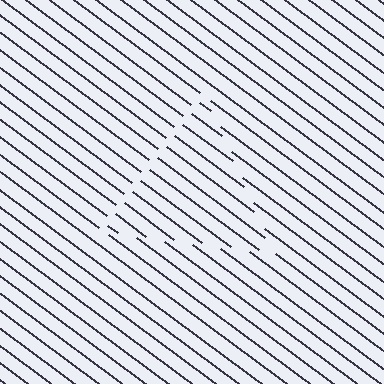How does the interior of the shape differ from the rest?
The interior of the shape contains the same grating, shifted by half a period — the contour is defined by the phase discontinuity where line-ends from the inner and outer gratings abut.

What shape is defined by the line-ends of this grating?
An illusory triangle. The interior of the shape contains the same grating, shifted by half a period — the contour is defined by the phase discontinuity where line-ends from the inner and outer gratings abut.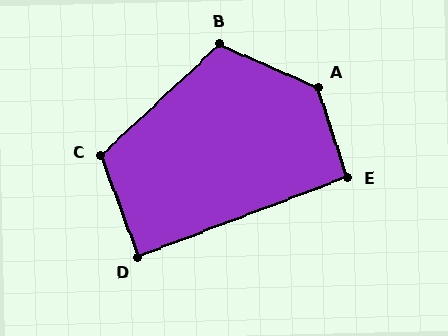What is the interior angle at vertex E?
Approximately 93 degrees (approximately right).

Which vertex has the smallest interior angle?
D, at approximately 89 degrees.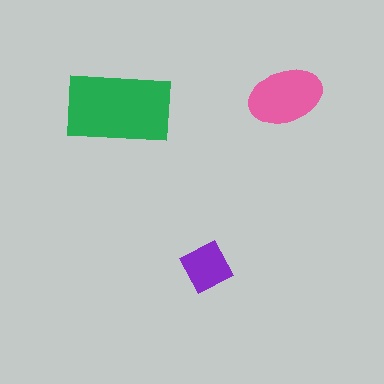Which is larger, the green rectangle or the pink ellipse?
The green rectangle.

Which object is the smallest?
The purple square.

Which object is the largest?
The green rectangle.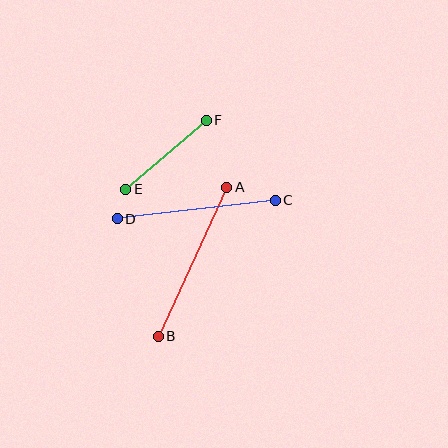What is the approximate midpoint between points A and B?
The midpoint is at approximately (192, 262) pixels.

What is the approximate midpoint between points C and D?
The midpoint is at approximately (196, 209) pixels.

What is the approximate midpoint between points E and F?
The midpoint is at approximately (166, 155) pixels.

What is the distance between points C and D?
The distance is approximately 159 pixels.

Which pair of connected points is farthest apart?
Points A and B are farthest apart.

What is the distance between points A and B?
The distance is approximately 164 pixels.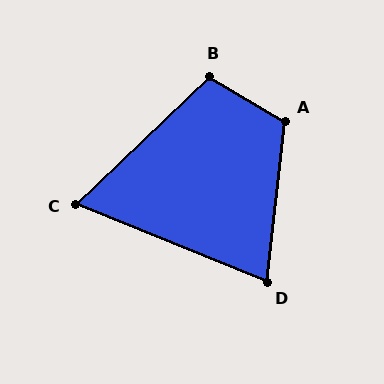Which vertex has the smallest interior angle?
C, at approximately 66 degrees.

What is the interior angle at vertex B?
Approximately 106 degrees (obtuse).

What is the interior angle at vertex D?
Approximately 74 degrees (acute).